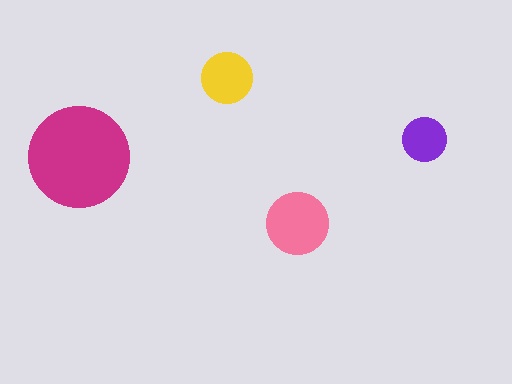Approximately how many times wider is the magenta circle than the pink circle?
About 1.5 times wider.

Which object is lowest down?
The pink circle is bottommost.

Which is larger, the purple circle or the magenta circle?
The magenta one.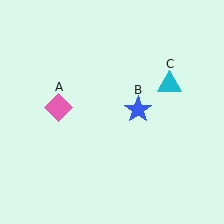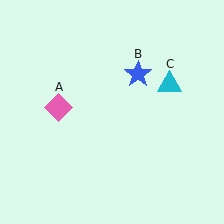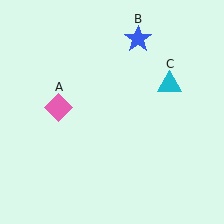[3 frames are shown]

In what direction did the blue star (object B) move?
The blue star (object B) moved up.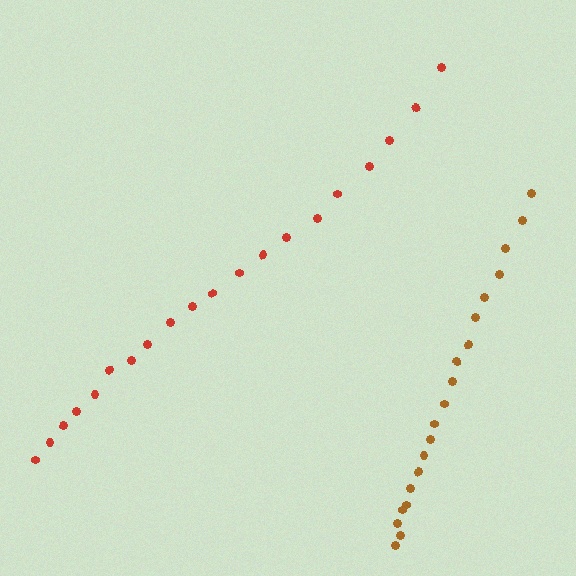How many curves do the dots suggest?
There are 2 distinct paths.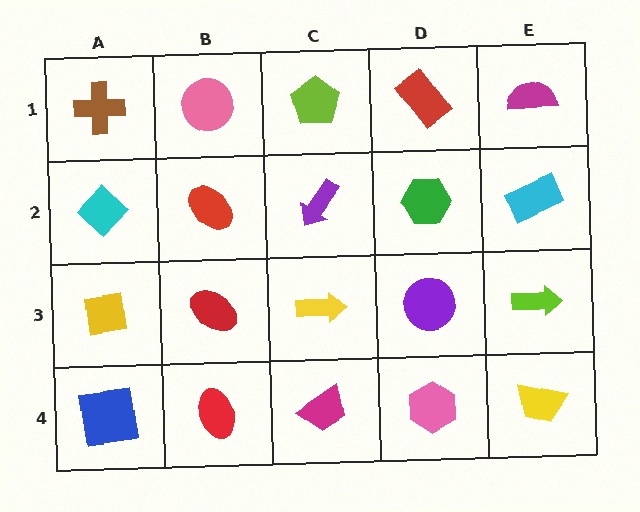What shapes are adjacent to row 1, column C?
A purple arrow (row 2, column C), a pink circle (row 1, column B), a red rectangle (row 1, column D).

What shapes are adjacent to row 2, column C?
A lime pentagon (row 1, column C), a yellow arrow (row 3, column C), a red ellipse (row 2, column B), a green hexagon (row 2, column D).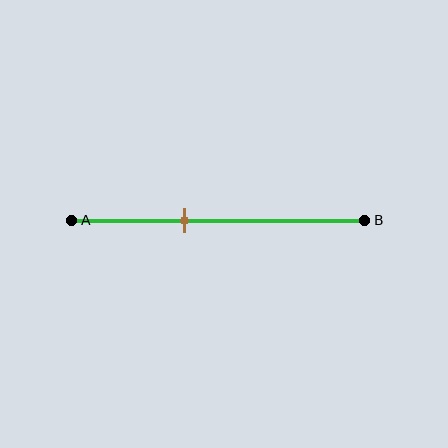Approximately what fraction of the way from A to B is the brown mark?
The brown mark is approximately 40% of the way from A to B.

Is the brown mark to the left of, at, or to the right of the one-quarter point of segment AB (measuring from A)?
The brown mark is to the right of the one-quarter point of segment AB.